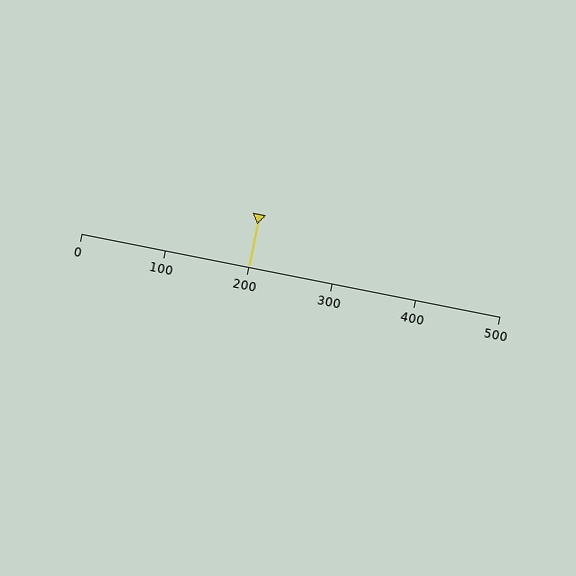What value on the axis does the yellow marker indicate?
The marker indicates approximately 200.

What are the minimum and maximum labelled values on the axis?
The axis runs from 0 to 500.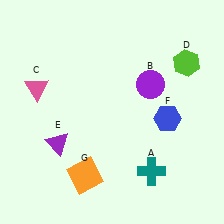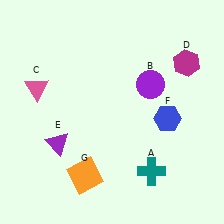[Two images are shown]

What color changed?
The hexagon (D) changed from lime in Image 1 to magenta in Image 2.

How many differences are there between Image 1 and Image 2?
There is 1 difference between the two images.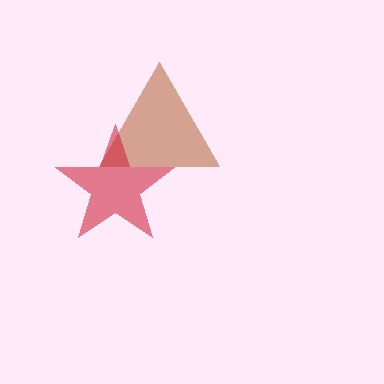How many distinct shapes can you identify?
There are 2 distinct shapes: a brown triangle, a red star.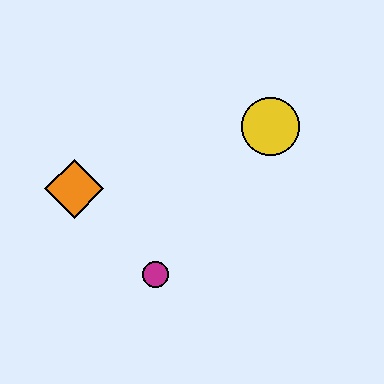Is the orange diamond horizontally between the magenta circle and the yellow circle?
No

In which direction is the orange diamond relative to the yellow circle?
The orange diamond is to the left of the yellow circle.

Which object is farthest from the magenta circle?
The yellow circle is farthest from the magenta circle.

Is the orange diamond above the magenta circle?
Yes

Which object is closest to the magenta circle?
The orange diamond is closest to the magenta circle.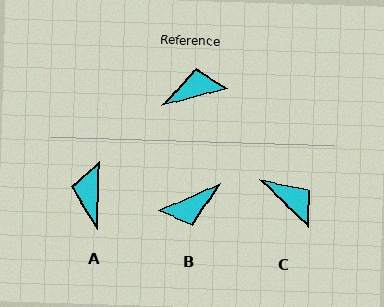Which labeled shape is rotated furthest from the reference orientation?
B, about 171 degrees away.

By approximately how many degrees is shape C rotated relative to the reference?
Approximately 58 degrees clockwise.